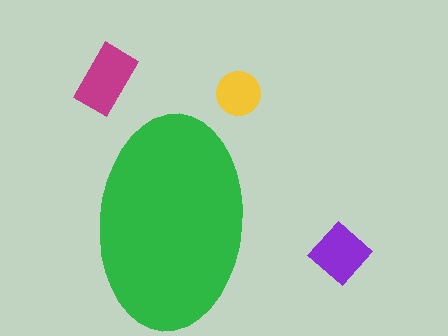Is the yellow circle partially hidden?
No, the yellow circle is fully visible.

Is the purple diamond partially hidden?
No, the purple diamond is fully visible.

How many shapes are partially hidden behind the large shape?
0 shapes are partially hidden.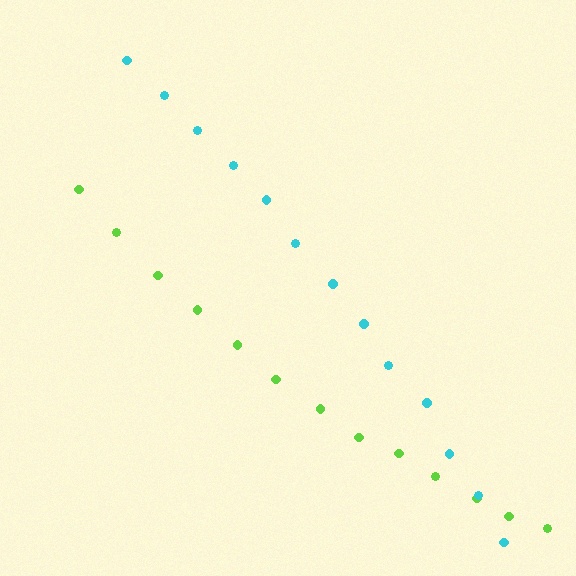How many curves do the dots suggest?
There are 2 distinct paths.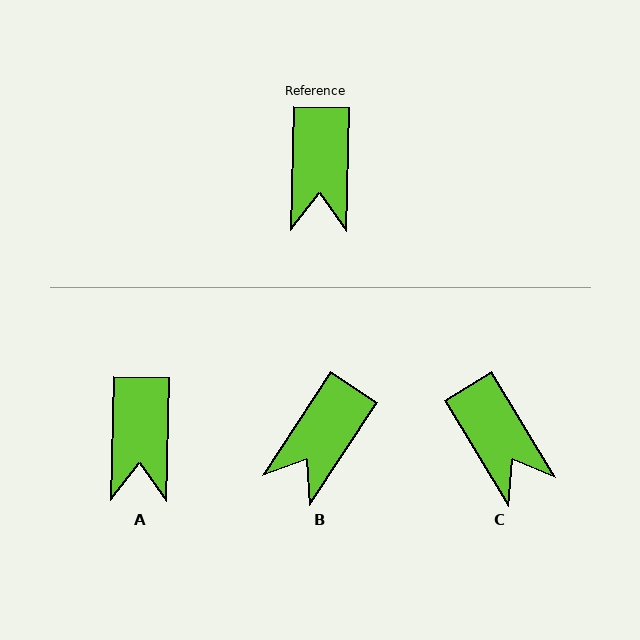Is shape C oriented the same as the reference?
No, it is off by about 33 degrees.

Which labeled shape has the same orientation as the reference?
A.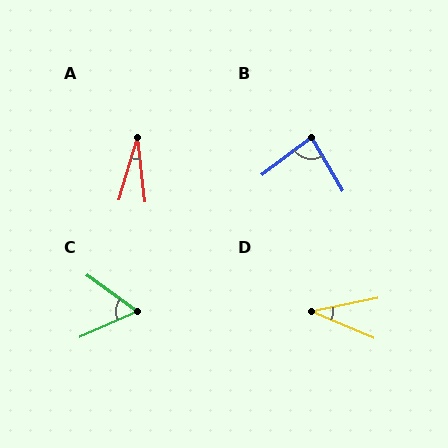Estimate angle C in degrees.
Approximately 60 degrees.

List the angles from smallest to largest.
A (23°), D (35°), C (60°), B (83°).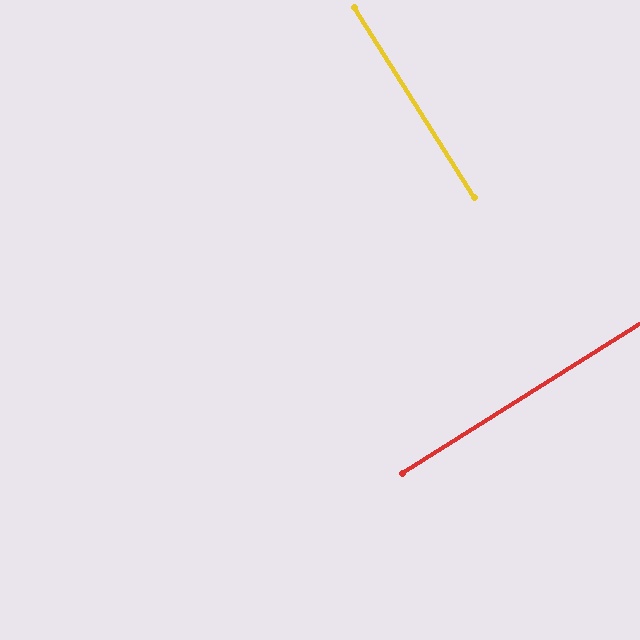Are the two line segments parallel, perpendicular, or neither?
Perpendicular — they meet at approximately 90°.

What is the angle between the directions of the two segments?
Approximately 90 degrees.